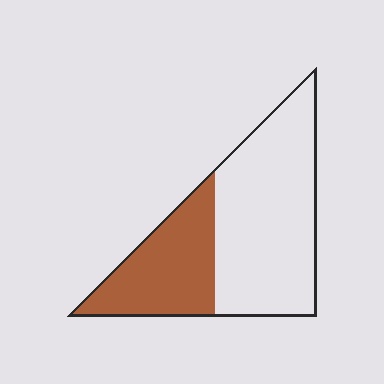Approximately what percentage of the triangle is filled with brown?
Approximately 35%.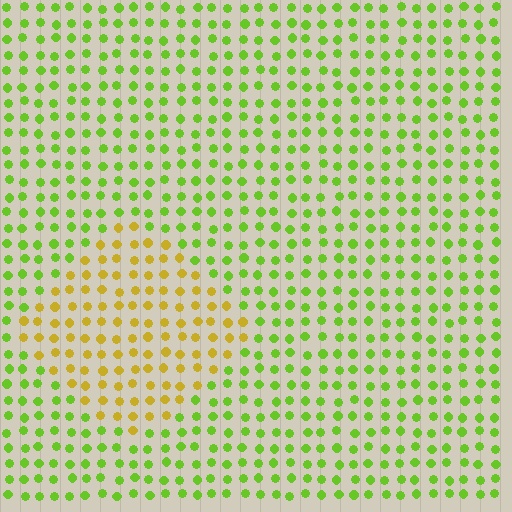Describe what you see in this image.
The image is filled with small lime elements in a uniform arrangement. A diamond-shaped region is visible where the elements are tinted to a slightly different hue, forming a subtle color boundary.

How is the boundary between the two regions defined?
The boundary is defined purely by a slight shift in hue (about 46 degrees). Spacing, size, and orientation are identical on both sides.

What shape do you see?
I see a diamond.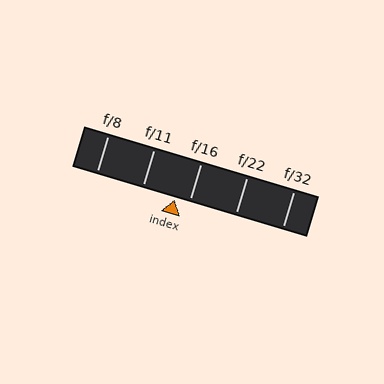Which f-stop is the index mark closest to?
The index mark is closest to f/16.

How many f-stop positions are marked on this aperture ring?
There are 5 f-stop positions marked.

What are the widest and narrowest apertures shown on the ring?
The widest aperture shown is f/8 and the narrowest is f/32.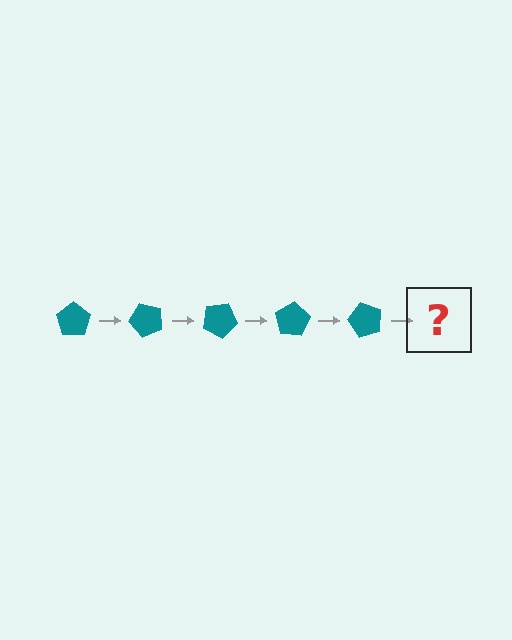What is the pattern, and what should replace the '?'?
The pattern is that the pentagon rotates 50 degrees each step. The '?' should be a teal pentagon rotated 250 degrees.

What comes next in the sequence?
The next element should be a teal pentagon rotated 250 degrees.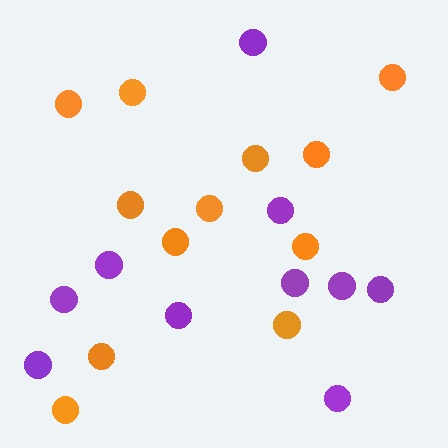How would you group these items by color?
There are 2 groups: one group of orange circles (12) and one group of purple circles (10).